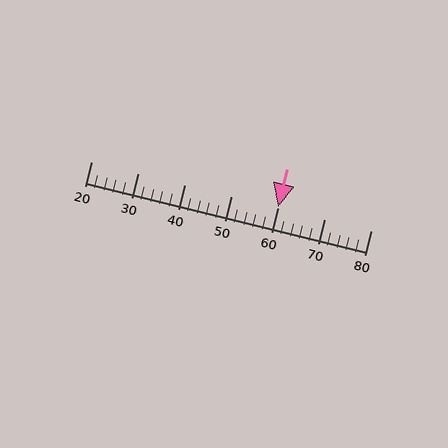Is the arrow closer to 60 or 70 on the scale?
The arrow is closer to 60.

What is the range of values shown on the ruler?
The ruler shows values from 20 to 80.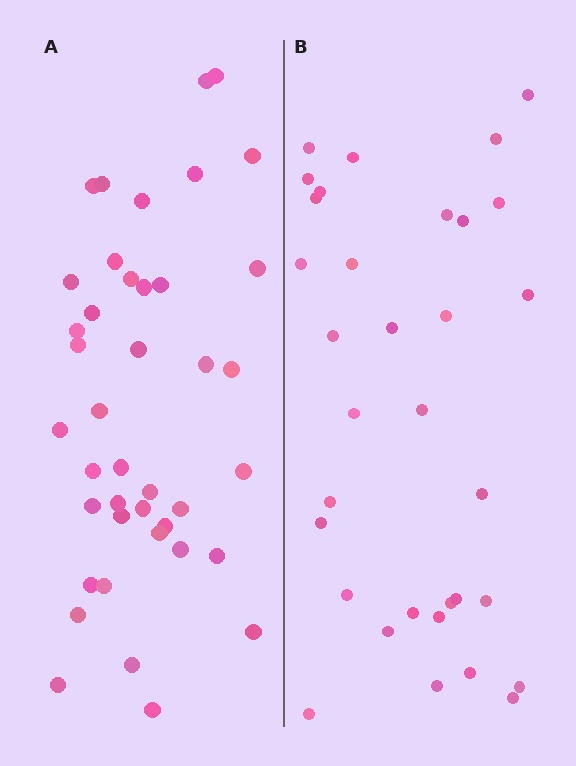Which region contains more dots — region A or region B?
Region A (the left region) has more dots.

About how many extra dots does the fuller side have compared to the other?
Region A has roughly 8 or so more dots than region B.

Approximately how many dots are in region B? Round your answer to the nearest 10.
About 30 dots. (The exact count is 33, which rounds to 30.)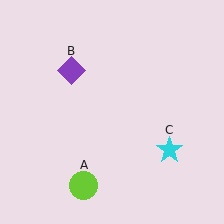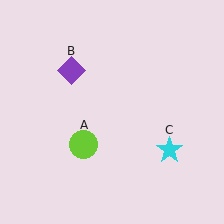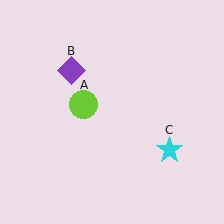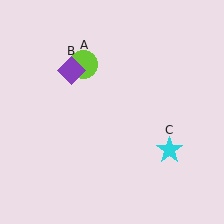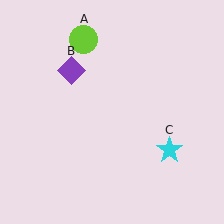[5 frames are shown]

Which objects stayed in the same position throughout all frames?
Purple diamond (object B) and cyan star (object C) remained stationary.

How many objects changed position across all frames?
1 object changed position: lime circle (object A).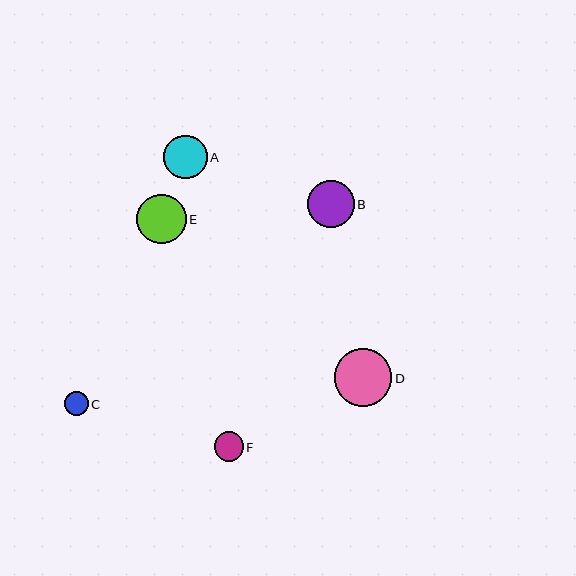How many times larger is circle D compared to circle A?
Circle D is approximately 1.3 times the size of circle A.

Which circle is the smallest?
Circle C is the smallest with a size of approximately 24 pixels.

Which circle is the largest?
Circle D is the largest with a size of approximately 58 pixels.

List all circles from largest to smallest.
From largest to smallest: D, E, B, A, F, C.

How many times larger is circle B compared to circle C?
Circle B is approximately 2.0 times the size of circle C.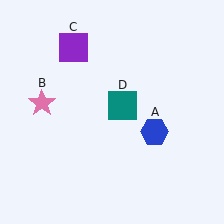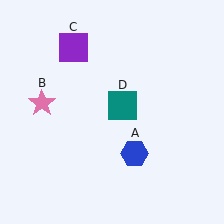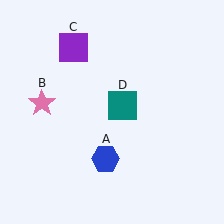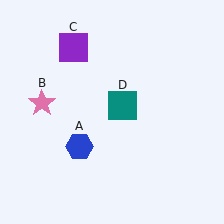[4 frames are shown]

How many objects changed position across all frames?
1 object changed position: blue hexagon (object A).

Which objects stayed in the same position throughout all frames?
Pink star (object B) and purple square (object C) and teal square (object D) remained stationary.